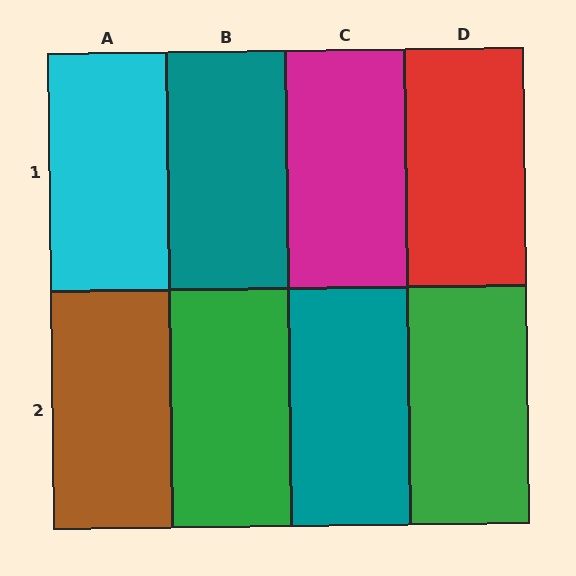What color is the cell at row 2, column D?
Green.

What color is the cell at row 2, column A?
Brown.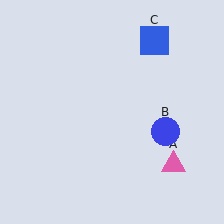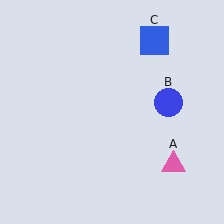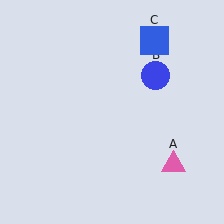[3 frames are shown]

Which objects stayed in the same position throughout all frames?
Pink triangle (object A) and blue square (object C) remained stationary.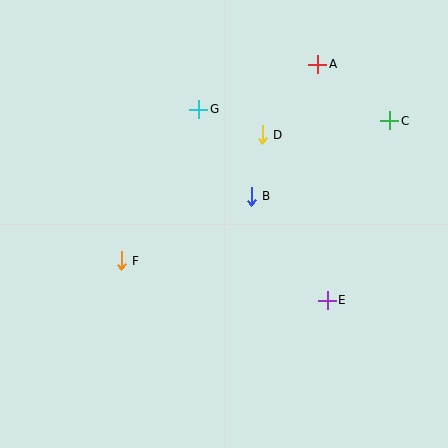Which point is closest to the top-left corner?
Point G is closest to the top-left corner.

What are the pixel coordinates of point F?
Point F is at (121, 261).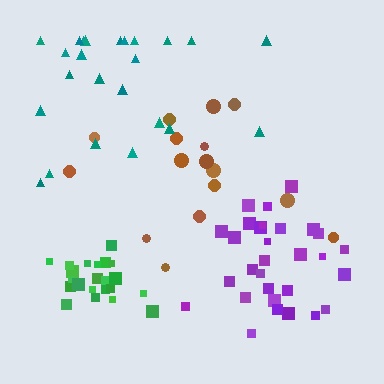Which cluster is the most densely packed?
Green.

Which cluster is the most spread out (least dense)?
Brown.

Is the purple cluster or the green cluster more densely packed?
Green.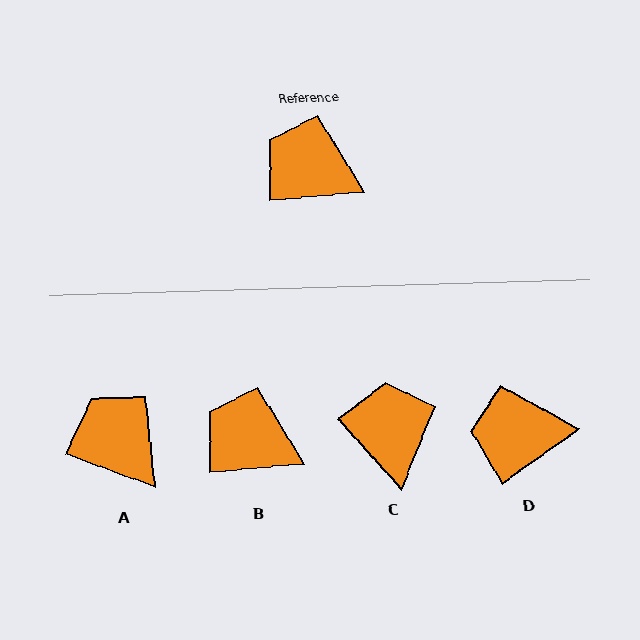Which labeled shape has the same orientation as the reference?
B.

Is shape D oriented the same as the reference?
No, it is off by about 30 degrees.